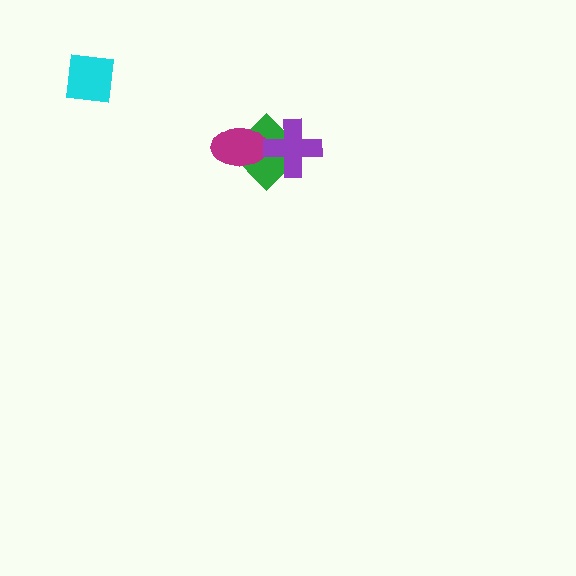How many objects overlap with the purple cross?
1 object overlaps with the purple cross.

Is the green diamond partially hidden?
Yes, it is partially covered by another shape.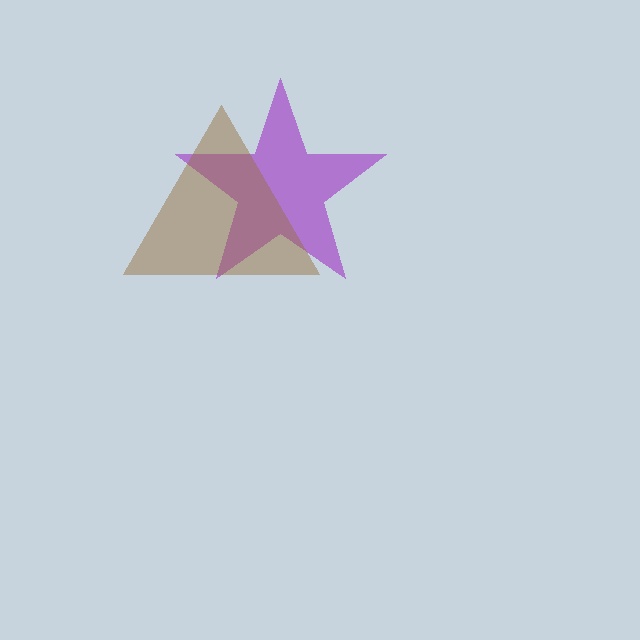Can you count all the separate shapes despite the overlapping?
Yes, there are 2 separate shapes.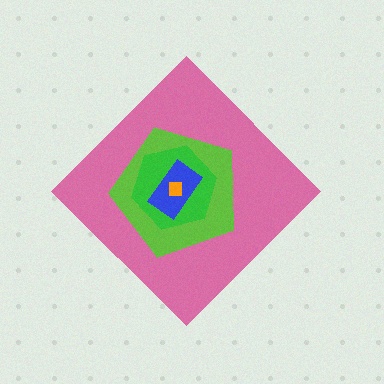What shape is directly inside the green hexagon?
The blue rectangle.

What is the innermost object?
The orange square.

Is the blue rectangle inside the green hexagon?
Yes.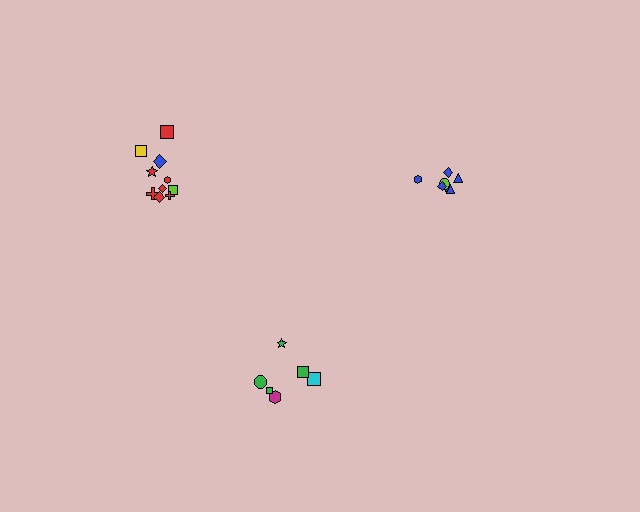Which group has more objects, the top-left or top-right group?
The top-left group.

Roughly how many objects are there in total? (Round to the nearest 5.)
Roughly 25 objects in total.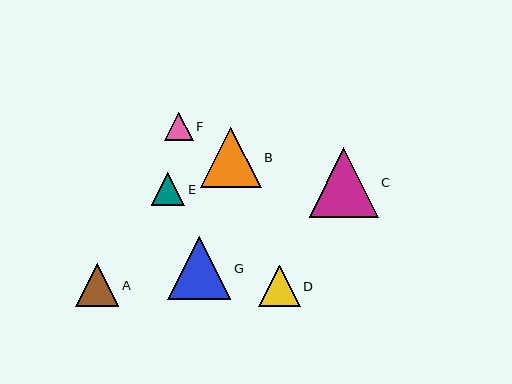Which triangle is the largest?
Triangle C is the largest with a size of approximately 69 pixels.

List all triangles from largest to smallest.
From largest to smallest: C, G, B, A, D, E, F.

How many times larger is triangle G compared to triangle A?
Triangle G is approximately 1.5 times the size of triangle A.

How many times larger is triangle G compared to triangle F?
Triangle G is approximately 2.2 times the size of triangle F.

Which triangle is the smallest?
Triangle F is the smallest with a size of approximately 29 pixels.